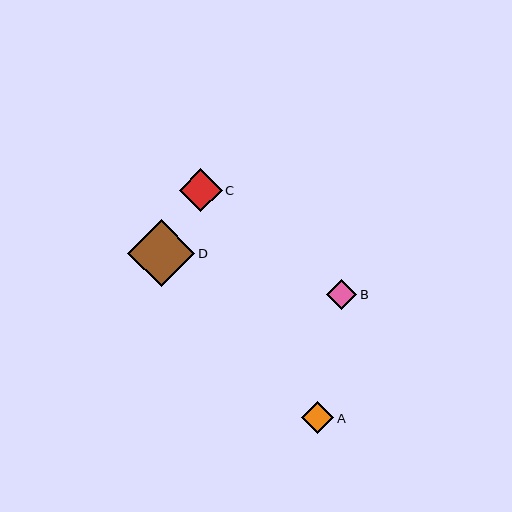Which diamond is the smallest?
Diamond B is the smallest with a size of approximately 30 pixels.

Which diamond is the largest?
Diamond D is the largest with a size of approximately 67 pixels.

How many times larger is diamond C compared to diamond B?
Diamond C is approximately 1.4 times the size of diamond B.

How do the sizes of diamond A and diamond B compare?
Diamond A and diamond B are approximately the same size.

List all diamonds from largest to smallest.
From largest to smallest: D, C, A, B.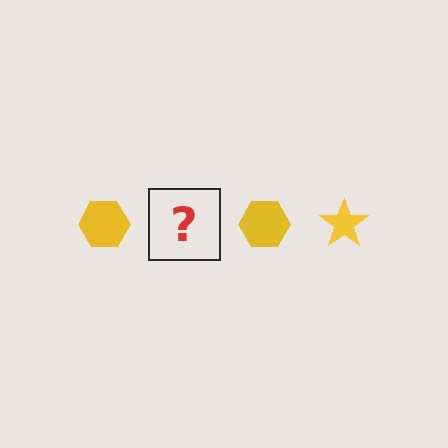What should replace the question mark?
The question mark should be replaced with a yellow star.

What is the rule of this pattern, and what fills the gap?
The rule is that the pattern cycles through hexagon, star shapes in yellow. The gap should be filled with a yellow star.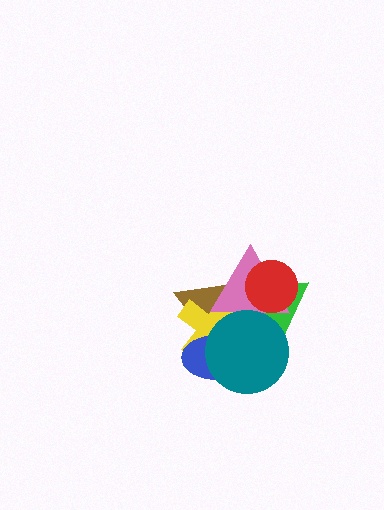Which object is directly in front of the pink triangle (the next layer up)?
The red circle is directly in front of the pink triangle.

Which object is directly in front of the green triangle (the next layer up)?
The brown triangle is directly in front of the green triangle.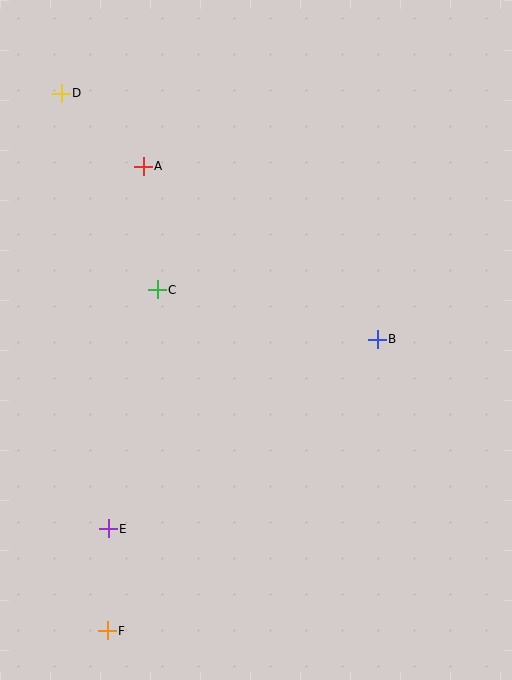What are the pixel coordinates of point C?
Point C is at (157, 290).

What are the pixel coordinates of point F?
Point F is at (107, 631).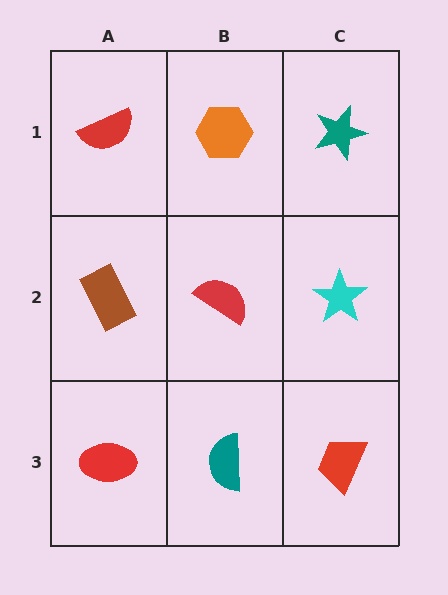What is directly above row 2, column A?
A red semicircle.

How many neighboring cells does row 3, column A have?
2.